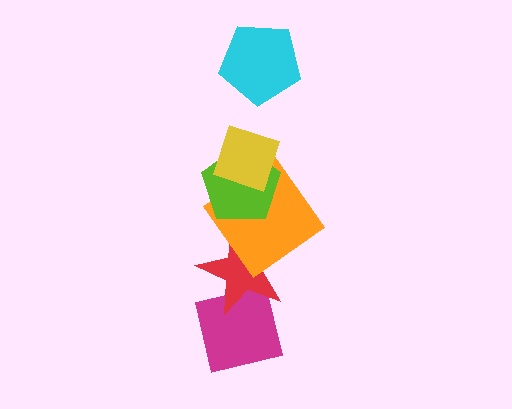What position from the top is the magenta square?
The magenta square is 6th from the top.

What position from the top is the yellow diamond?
The yellow diamond is 2nd from the top.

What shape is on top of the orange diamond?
The lime pentagon is on top of the orange diamond.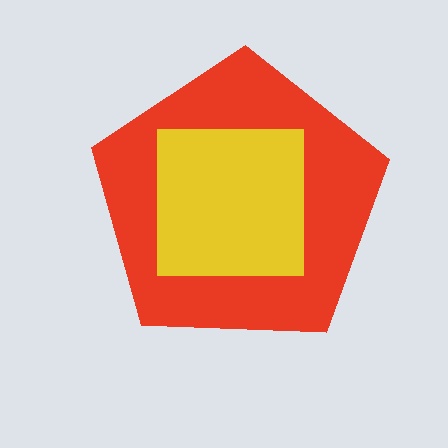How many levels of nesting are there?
2.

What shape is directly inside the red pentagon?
The yellow square.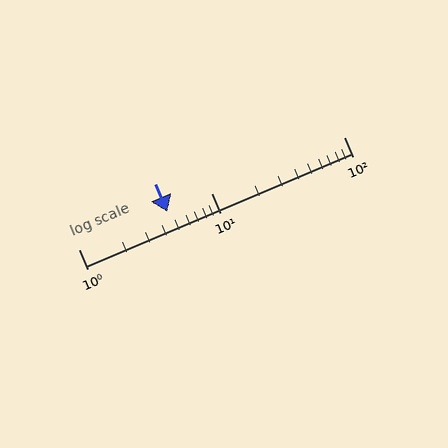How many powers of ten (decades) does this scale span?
The scale spans 2 decades, from 1 to 100.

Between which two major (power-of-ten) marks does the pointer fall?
The pointer is between 1 and 10.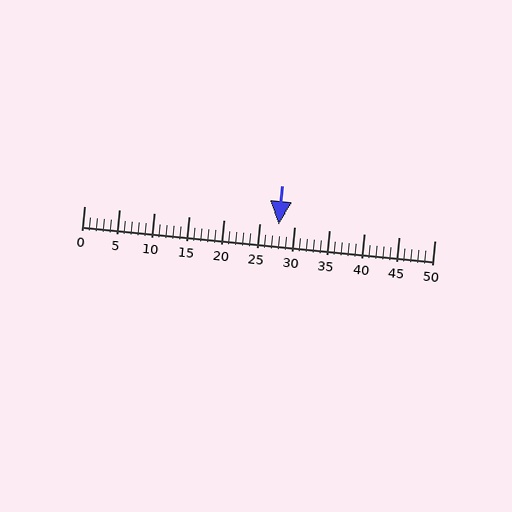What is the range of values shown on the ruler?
The ruler shows values from 0 to 50.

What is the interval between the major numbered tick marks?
The major tick marks are spaced 5 units apart.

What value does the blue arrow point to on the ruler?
The blue arrow points to approximately 28.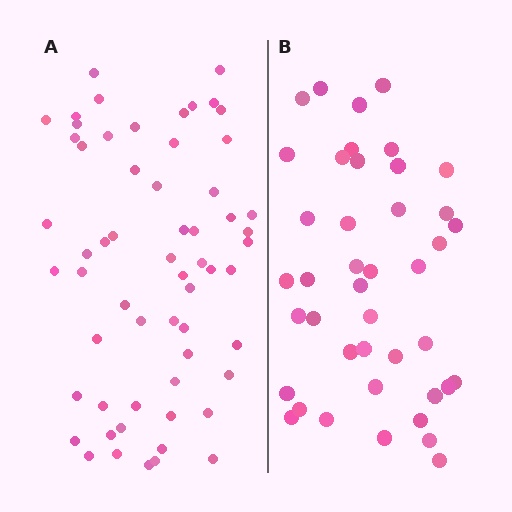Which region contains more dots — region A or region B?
Region A (the left region) has more dots.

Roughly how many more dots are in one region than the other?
Region A has approximately 20 more dots than region B.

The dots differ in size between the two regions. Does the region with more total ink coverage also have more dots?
No. Region B has more total ink coverage because its dots are larger, but region A actually contains more individual dots. Total area can be misleading — the number of items is what matters here.